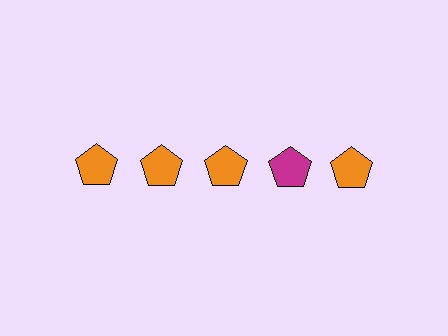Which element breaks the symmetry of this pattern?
The magenta pentagon in the top row, second from right column breaks the symmetry. All other shapes are orange pentagons.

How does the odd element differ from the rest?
It has a different color: magenta instead of orange.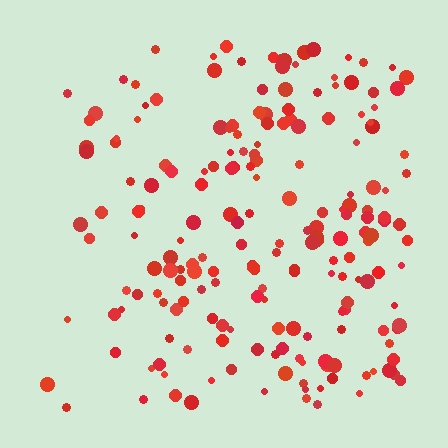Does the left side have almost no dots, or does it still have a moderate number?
Still a moderate number, just noticeably fewer than the right.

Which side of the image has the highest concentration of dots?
The right.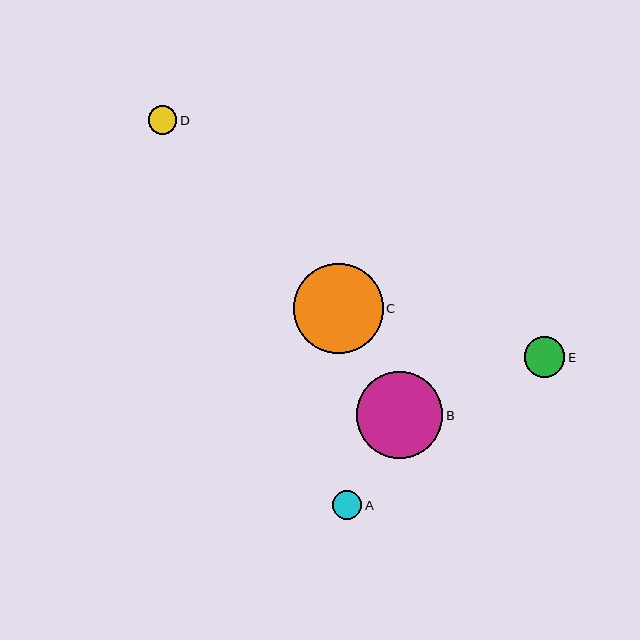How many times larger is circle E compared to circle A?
Circle E is approximately 1.4 times the size of circle A.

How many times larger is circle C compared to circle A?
Circle C is approximately 3.1 times the size of circle A.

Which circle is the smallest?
Circle A is the smallest with a size of approximately 29 pixels.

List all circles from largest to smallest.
From largest to smallest: C, B, E, D, A.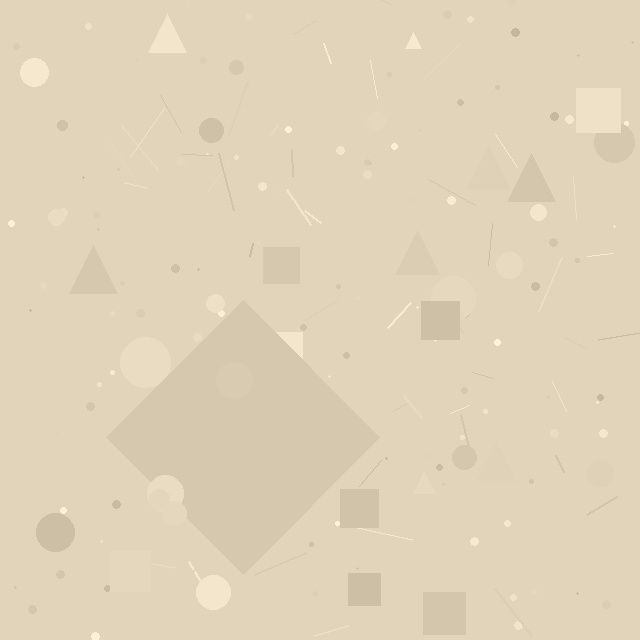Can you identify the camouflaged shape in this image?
The camouflaged shape is a diamond.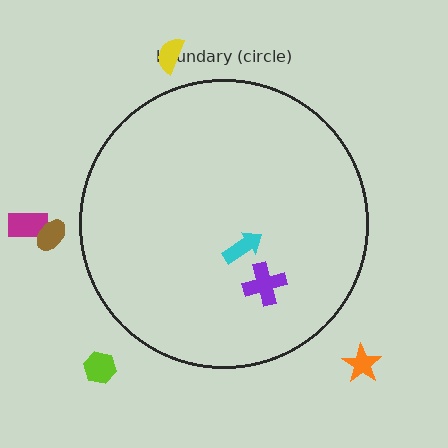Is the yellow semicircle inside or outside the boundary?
Outside.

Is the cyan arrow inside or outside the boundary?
Inside.